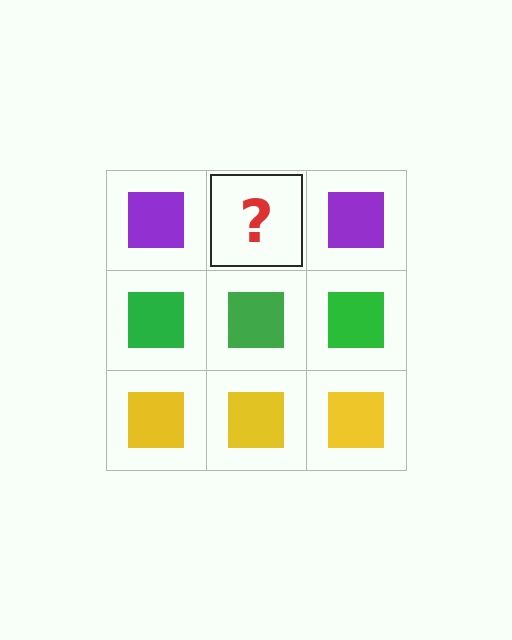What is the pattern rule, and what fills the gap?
The rule is that each row has a consistent color. The gap should be filled with a purple square.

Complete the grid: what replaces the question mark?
The question mark should be replaced with a purple square.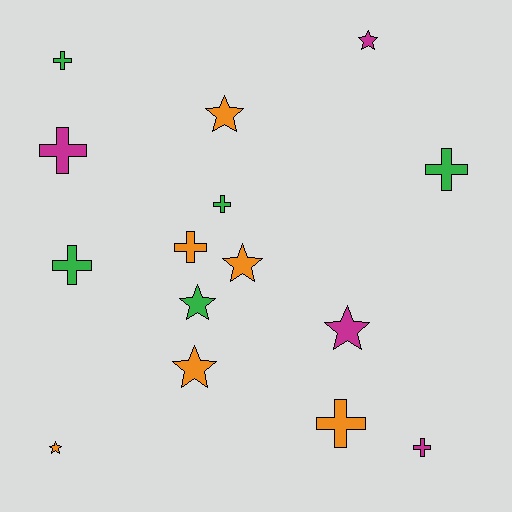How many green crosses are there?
There are 4 green crosses.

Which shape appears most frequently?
Cross, with 8 objects.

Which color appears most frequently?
Orange, with 6 objects.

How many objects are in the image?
There are 15 objects.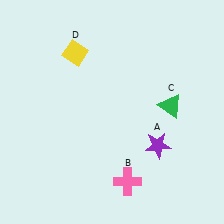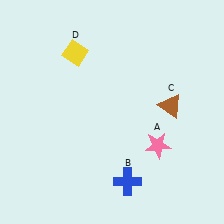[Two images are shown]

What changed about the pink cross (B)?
In Image 1, B is pink. In Image 2, it changed to blue.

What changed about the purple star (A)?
In Image 1, A is purple. In Image 2, it changed to pink.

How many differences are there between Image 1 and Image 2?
There are 3 differences between the two images.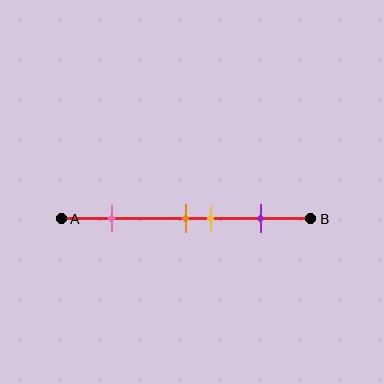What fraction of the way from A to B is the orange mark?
The orange mark is approximately 50% (0.5) of the way from A to B.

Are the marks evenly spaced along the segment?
No, the marks are not evenly spaced.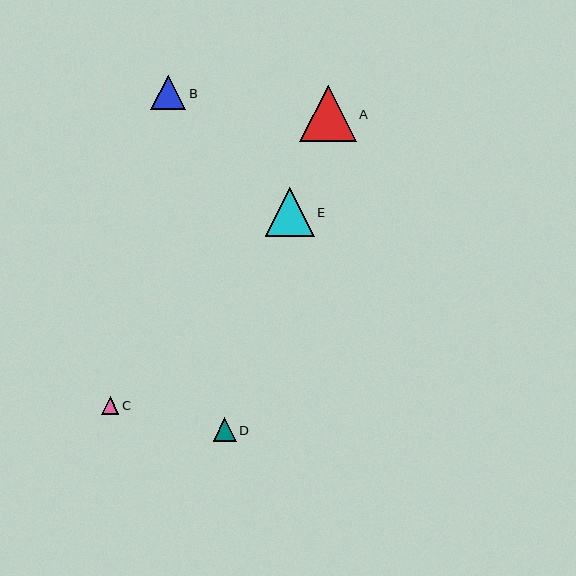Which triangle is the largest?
Triangle A is the largest with a size of approximately 57 pixels.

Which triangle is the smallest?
Triangle C is the smallest with a size of approximately 18 pixels.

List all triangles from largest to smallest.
From largest to smallest: A, E, B, D, C.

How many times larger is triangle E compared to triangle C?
Triangle E is approximately 2.8 times the size of triangle C.